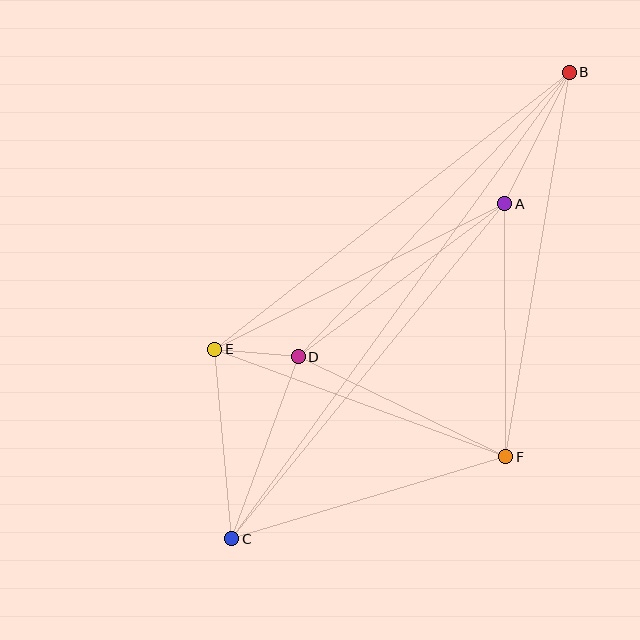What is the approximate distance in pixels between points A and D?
The distance between A and D is approximately 257 pixels.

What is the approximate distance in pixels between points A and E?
The distance between A and E is approximately 324 pixels.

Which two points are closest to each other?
Points D and E are closest to each other.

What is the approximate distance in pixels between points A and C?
The distance between A and C is approximately 432 pixels.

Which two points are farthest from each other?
Points B and C are farthest from each other.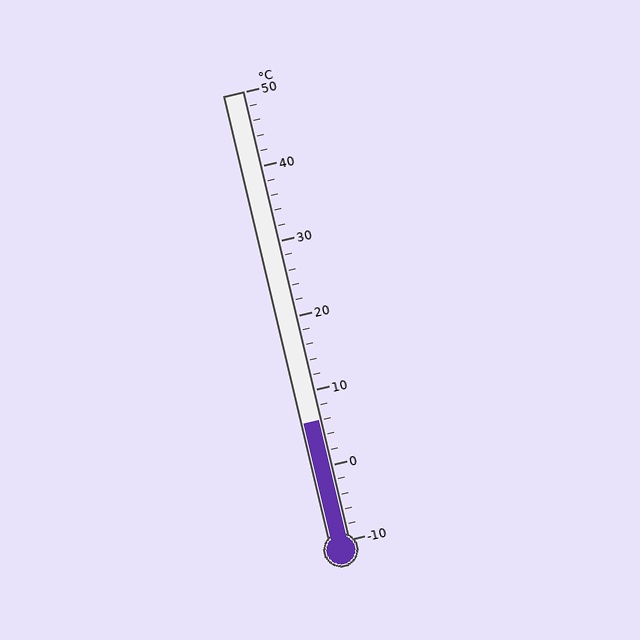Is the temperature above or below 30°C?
The temperature is below 30°C.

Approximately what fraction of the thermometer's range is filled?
The thermometer is filled to approximately 25% of its range.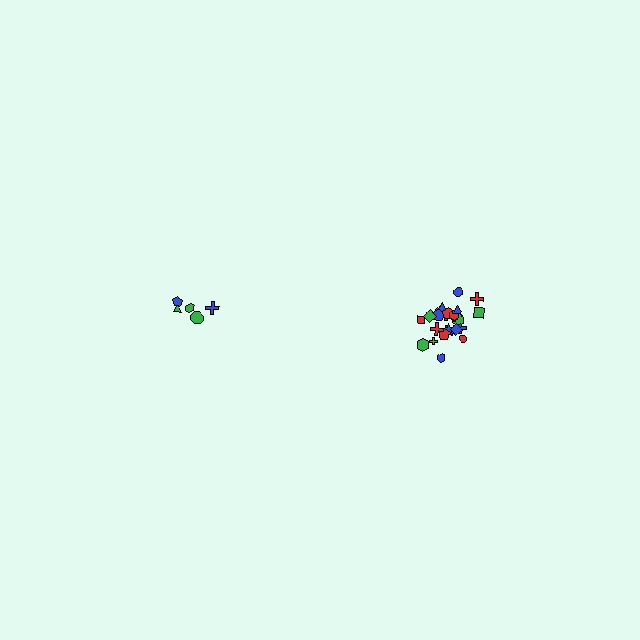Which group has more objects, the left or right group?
The right group.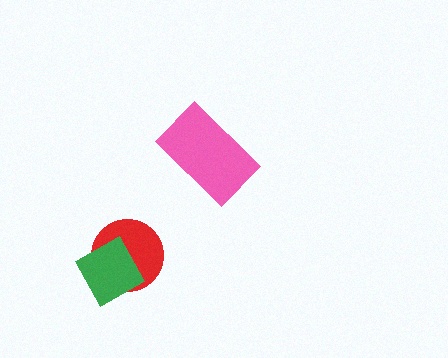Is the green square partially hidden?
No, no other shape covers it.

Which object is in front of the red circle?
The green square is in front of the red circle.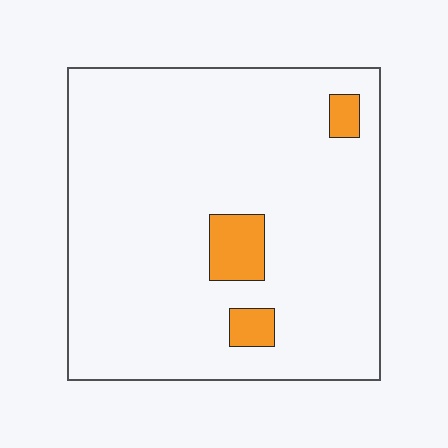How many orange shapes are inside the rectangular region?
3.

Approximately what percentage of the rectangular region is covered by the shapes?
Approximately 5%.